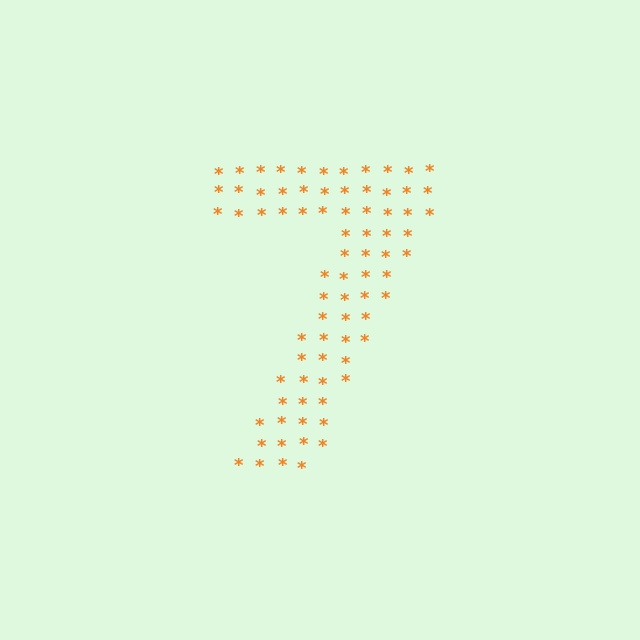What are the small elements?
The small elements are asterisks.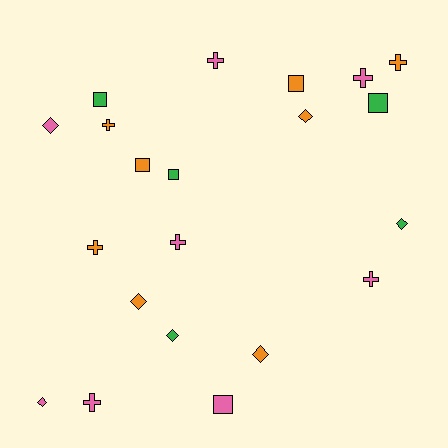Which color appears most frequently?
Orange, with 8 objects.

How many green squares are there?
There are 3 green squares.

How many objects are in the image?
There are 21 objects.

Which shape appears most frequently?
Cross, with 8 objects.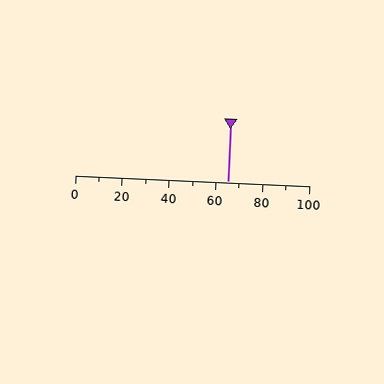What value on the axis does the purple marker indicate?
The marker indicates approximately 65.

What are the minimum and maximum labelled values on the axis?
The axis runs from 0 to 100.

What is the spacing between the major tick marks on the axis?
The major ticks are spaced 20 apart.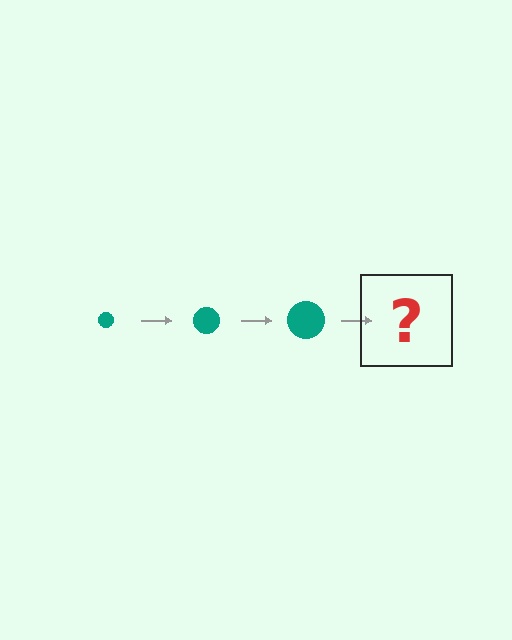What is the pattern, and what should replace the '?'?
The pattern is that the circle gets progressively larger each step. The '?' should be a teal circle, larger than the previous one.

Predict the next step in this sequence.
The next step is a teal circle, larger than the previous one.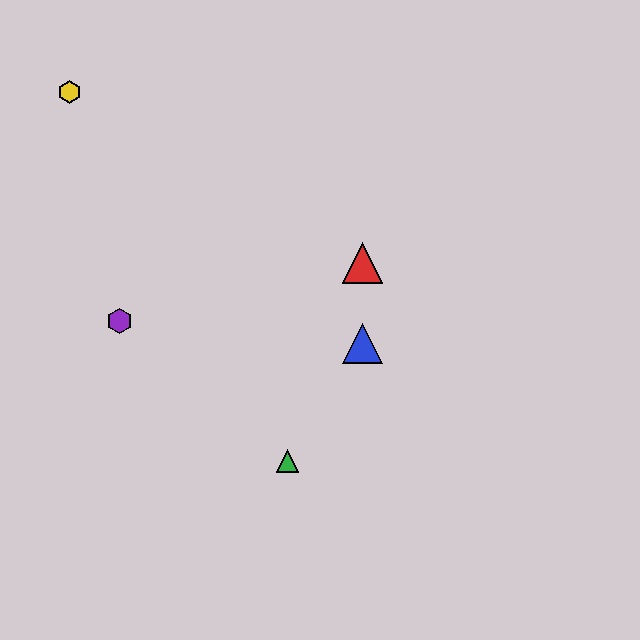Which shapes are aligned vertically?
The red triangle, the blue triangle are aligned vertically.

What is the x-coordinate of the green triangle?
The green triangle is at x≈288.